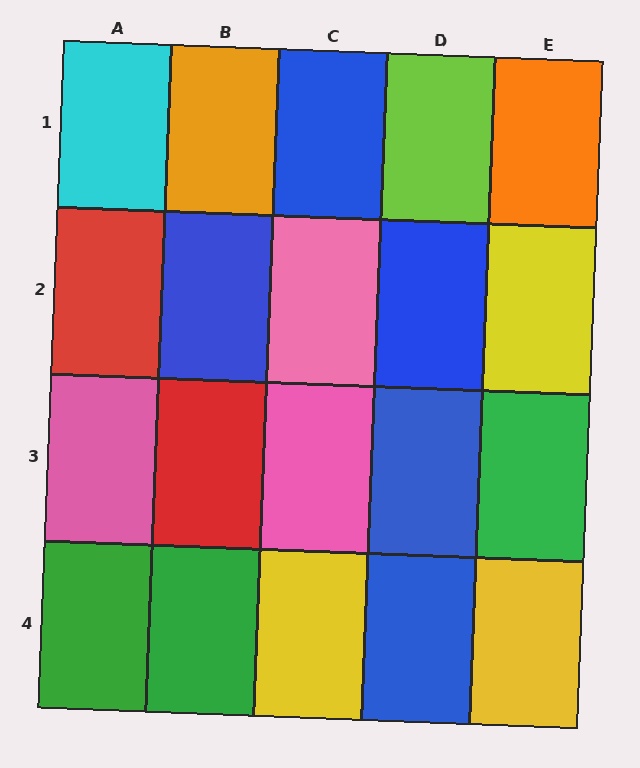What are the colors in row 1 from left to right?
Cyan, orange, blue, lime, orange.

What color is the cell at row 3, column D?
Blue.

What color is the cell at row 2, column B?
Blue.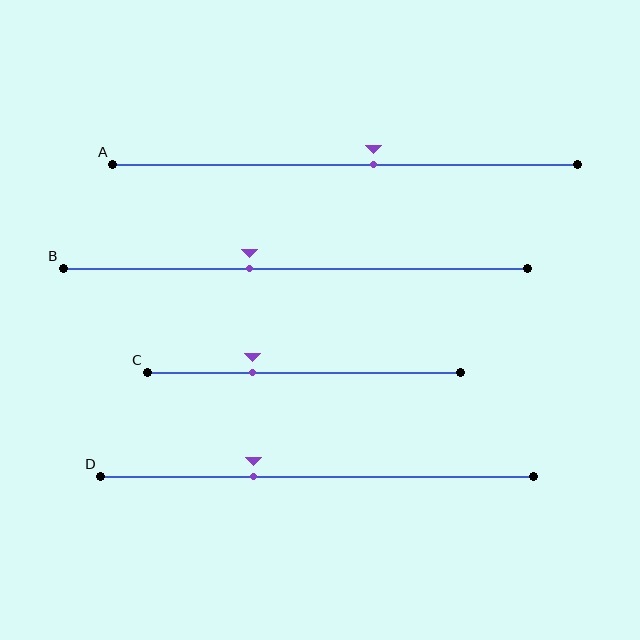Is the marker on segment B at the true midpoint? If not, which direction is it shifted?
No, the marker on segment B is shifted to the left by about 10% of the segment length.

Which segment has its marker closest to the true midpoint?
Segment A has its marker closest to the true midpoint.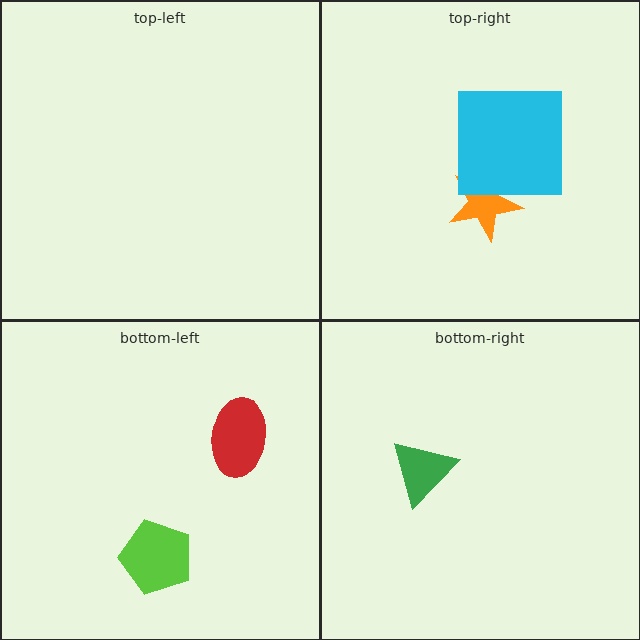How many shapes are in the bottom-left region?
2.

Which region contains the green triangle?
The bottom-right region.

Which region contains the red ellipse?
The bottom-left region.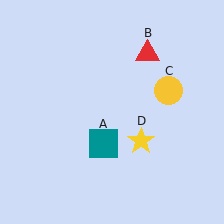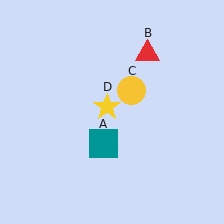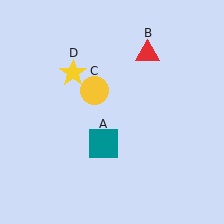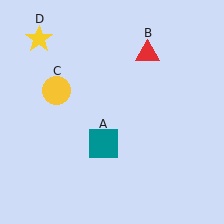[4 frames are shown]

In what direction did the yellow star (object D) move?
The yellow star (object D) moved up and to the left.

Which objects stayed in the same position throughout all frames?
Teal square (object A) and red triangle (object B) remained stationary.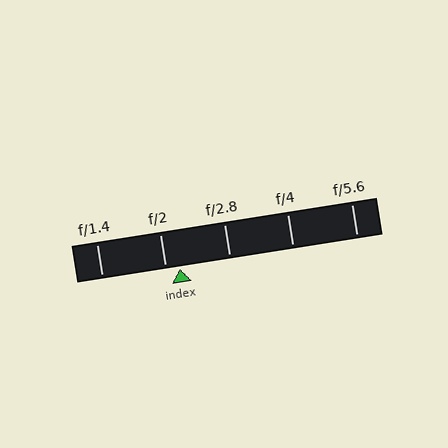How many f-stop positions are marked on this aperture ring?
There are 5 f-stop positions marked.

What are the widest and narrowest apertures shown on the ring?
The widest aperture shown is f/1.4 and the narrowest is f/5.6.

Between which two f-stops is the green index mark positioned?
The index mark is between f/2 and f/2.8.